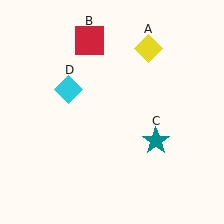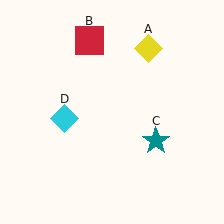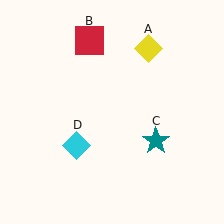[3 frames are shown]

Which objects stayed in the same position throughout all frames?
Yellow diamond (object A) and red square (object B) and teal star (object C) remained stationary.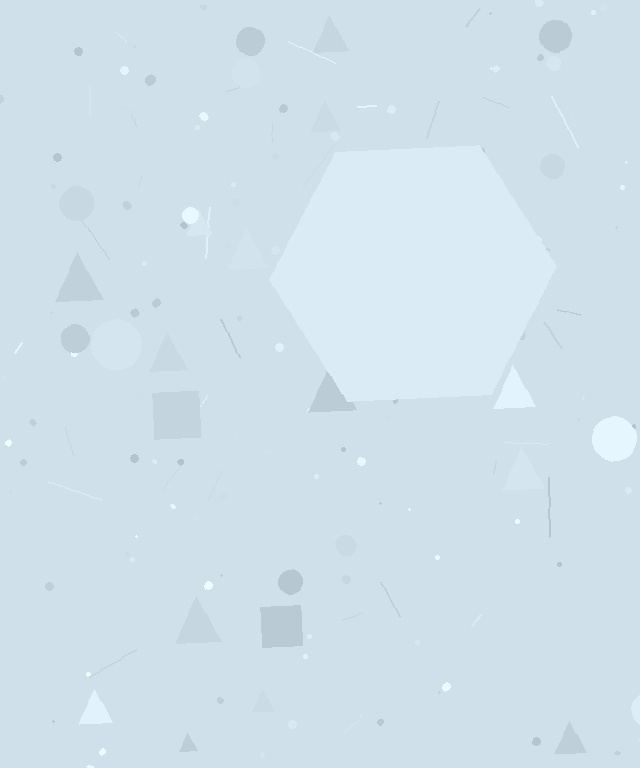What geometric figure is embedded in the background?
A hexagon is embedded in the background.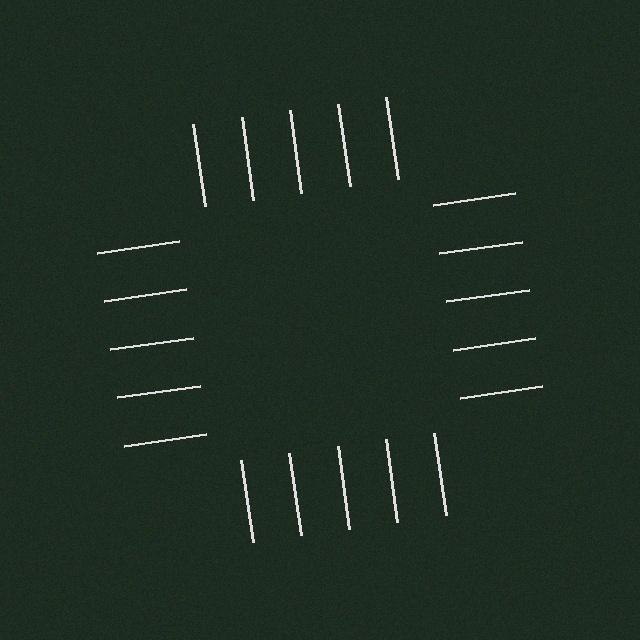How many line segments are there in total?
20 — 5 along each of the 4 edges.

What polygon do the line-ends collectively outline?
An illusory square — the line segments terminate on its edges but no continuous stroke is drawn.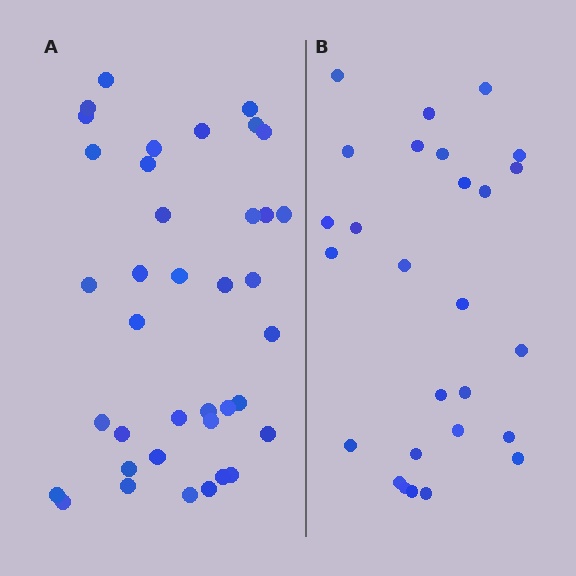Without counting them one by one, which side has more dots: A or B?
Region A (the left region) has more dots.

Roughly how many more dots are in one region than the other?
Region A has roughly 12 or so more dots than region B.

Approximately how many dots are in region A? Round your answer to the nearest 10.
About 40 dots. (The exact count is 38, which rounds to 40.)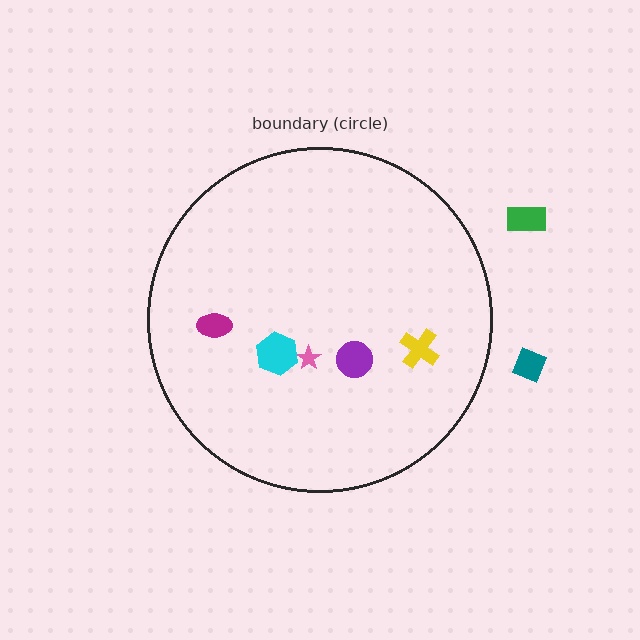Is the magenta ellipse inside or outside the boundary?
Inside.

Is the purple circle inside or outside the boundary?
Inside.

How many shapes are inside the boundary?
5 inside, 2 outside.